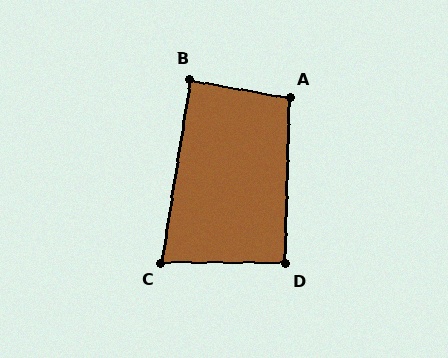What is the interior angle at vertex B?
Approximately 89 degrees (approximately right).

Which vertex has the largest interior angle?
A, at approximately 98 degrees.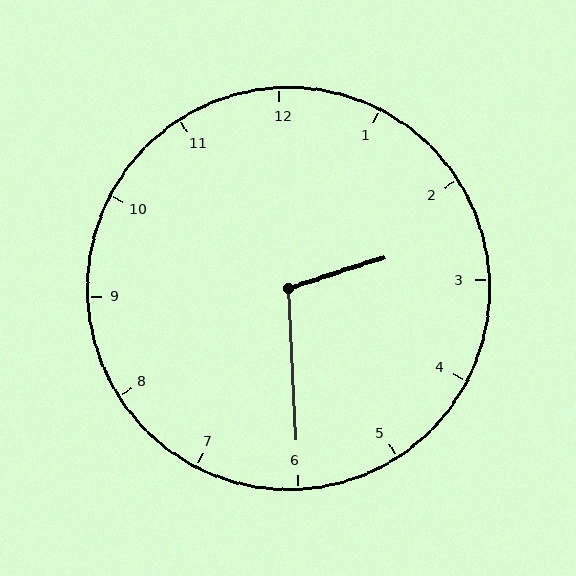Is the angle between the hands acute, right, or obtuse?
It is obtuse.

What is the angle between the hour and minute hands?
Approximately 105 degrees.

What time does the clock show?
2:30.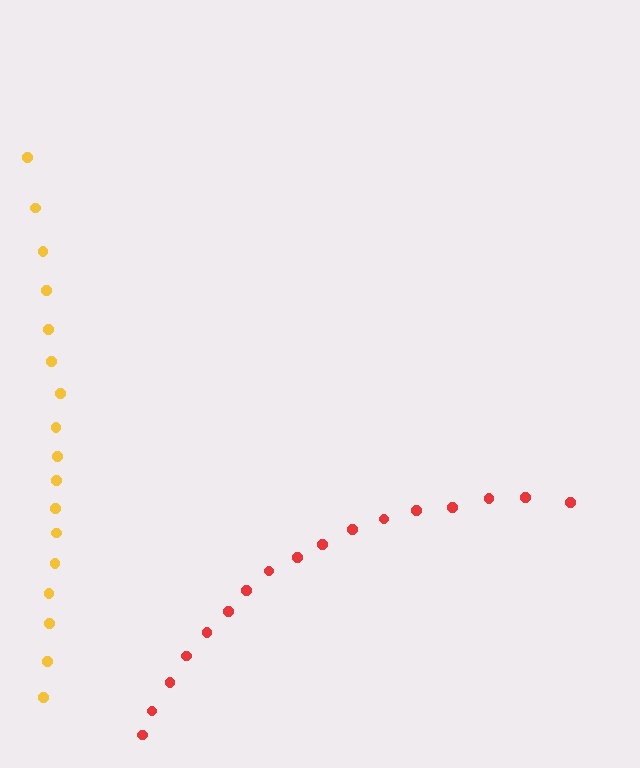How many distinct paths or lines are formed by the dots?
There are 2 distinct paths.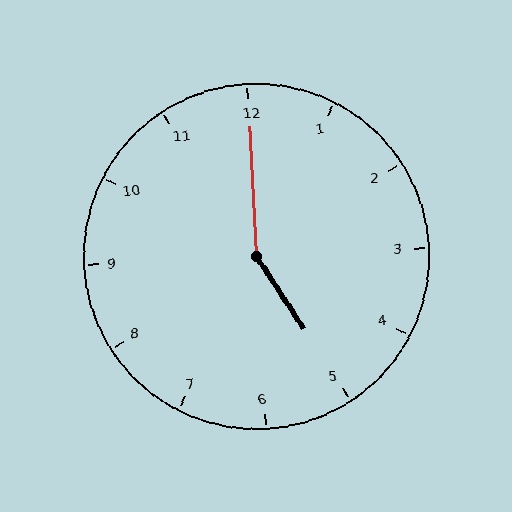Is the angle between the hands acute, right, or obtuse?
It is obtuse.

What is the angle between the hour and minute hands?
Approximately 150 degrees.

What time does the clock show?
5:00.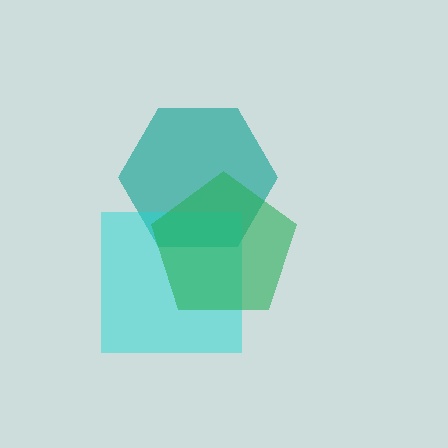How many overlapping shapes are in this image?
There are 3 overlapping shapes in the image.